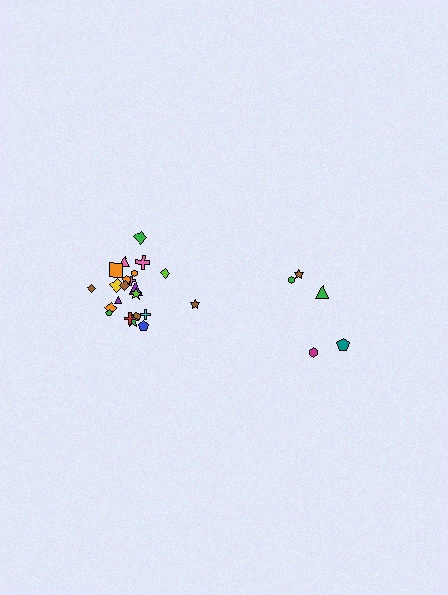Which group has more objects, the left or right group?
The left group.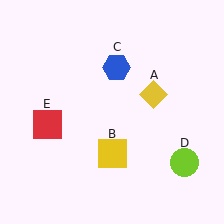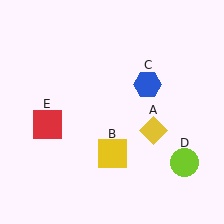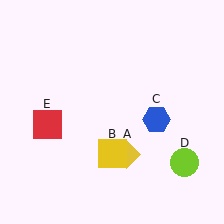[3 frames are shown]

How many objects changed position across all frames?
2 objects changed position: yellow diamond (object A), blue hexagon (object C).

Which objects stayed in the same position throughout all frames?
Yellow square (object B) and lime circle (object D) and red square (object E) remained stationary.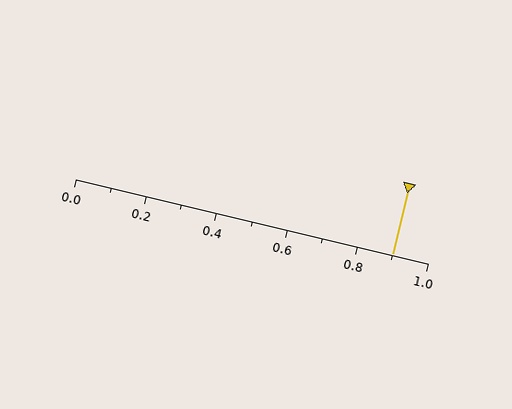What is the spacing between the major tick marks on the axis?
The major ticks are spaced 0.2 apart.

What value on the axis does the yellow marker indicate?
The marker indicates approximately 0.9.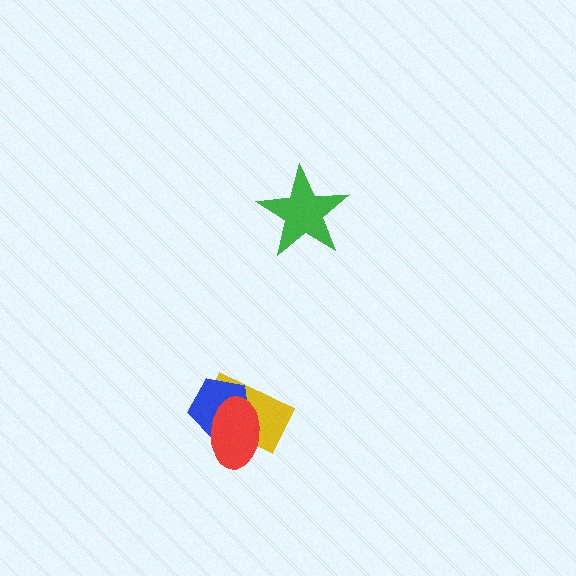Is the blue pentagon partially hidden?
Yes, it is partially covered by another shape.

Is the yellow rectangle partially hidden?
Yes, it is partially covered by another shape.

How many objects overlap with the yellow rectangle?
2 objects overlap with the yellow rectangle.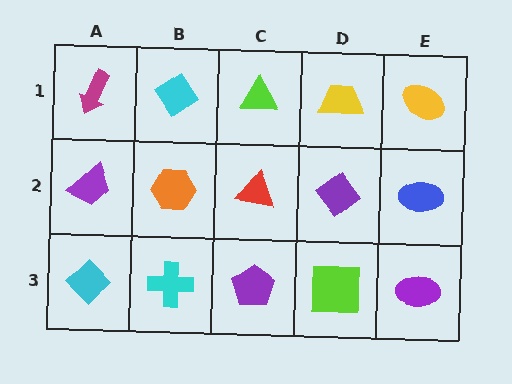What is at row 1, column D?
A yellow trapezoid.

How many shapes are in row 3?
5 shapes.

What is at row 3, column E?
A purple ellipse.